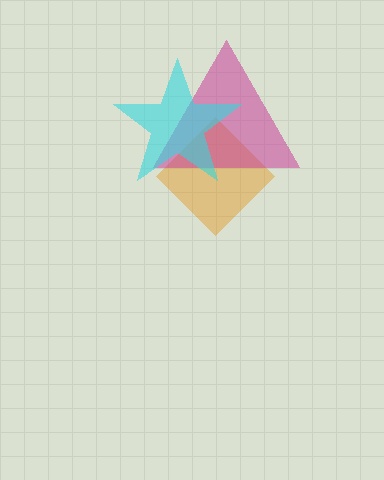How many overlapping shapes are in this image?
There are 3 overlapping shapes in the image.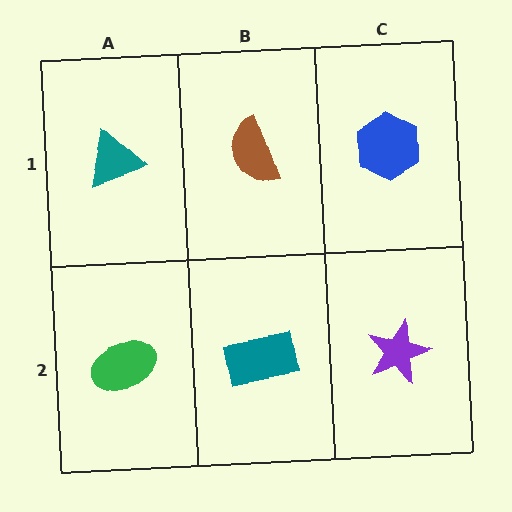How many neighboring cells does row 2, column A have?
2.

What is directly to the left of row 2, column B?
A green ellipse.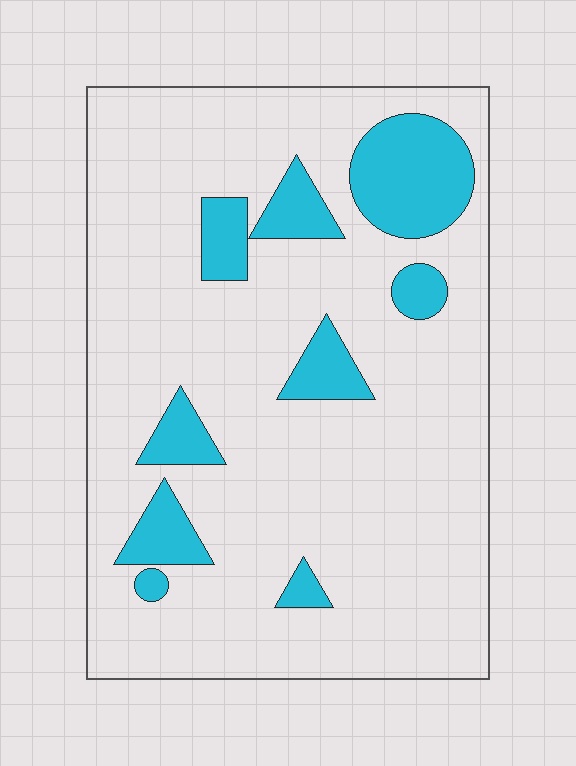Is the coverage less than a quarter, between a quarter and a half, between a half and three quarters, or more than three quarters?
Less than a quarter.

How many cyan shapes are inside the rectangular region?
9.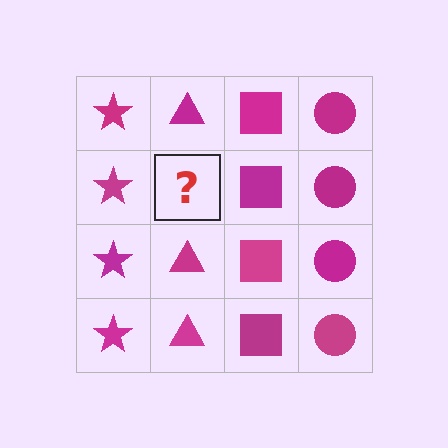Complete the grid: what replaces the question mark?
The question mark should be replaced with a magenta triangle.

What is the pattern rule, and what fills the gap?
The rule is that each column has a consistent shape. The gap should be filled with a magenta triangle.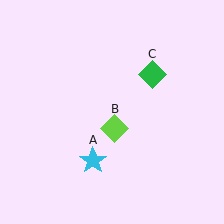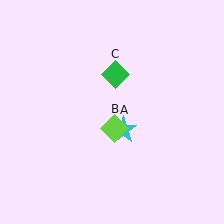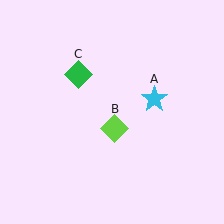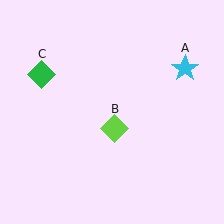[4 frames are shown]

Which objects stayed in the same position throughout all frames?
Lime diamond (object B) remained stationary.